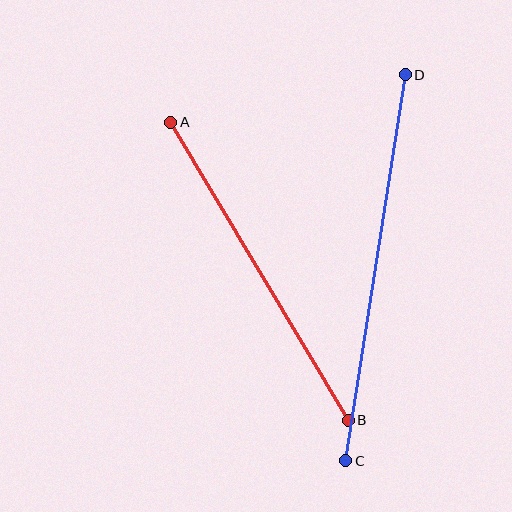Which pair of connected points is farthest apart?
Points C and D are farthest apart.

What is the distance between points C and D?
The distance is approximately 391 pixels.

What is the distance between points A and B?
The distance is approximately 347 pixels.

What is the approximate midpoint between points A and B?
The midpoint is at approximately (260, 271) pixels.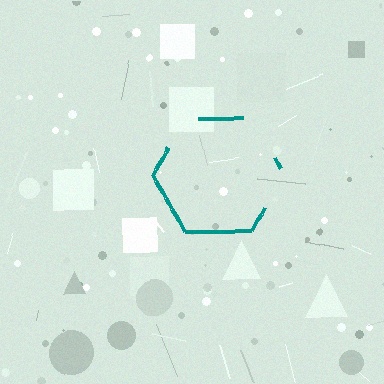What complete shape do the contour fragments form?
The contour fragments form a hexagon.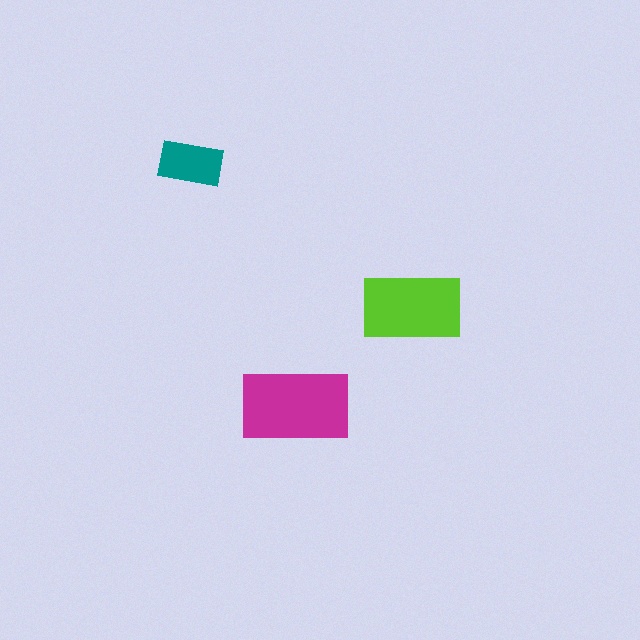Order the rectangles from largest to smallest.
the magenta one, the lime one, the teal one.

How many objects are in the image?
There are 3 objects in the image.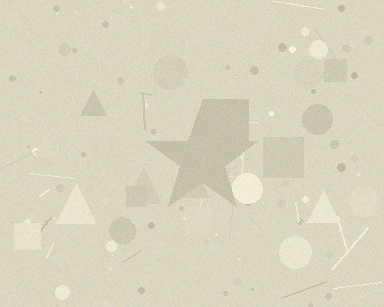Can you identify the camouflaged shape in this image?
The camouflaged shape is a star.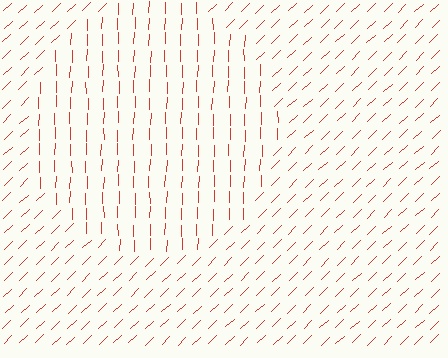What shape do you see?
I see a circle.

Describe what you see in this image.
The image is filled with small red line segments. A circle region in the image has lines oriented differently from the surrounding lines, creating a visible texture boundary.